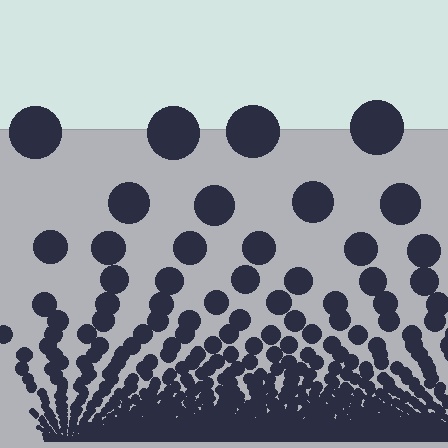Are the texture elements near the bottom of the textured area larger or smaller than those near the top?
Smaller. The gradient is inverted — elements near the bottom are smaller and denser.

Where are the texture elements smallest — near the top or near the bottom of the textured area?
Near the bottom.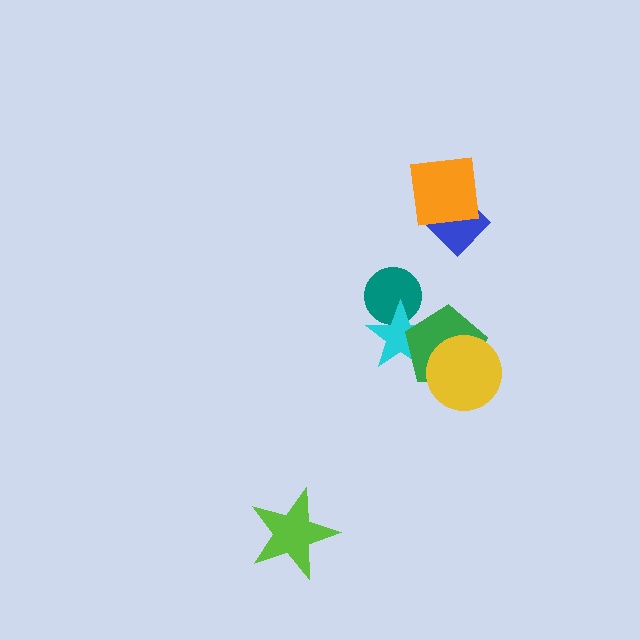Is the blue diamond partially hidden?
Yes, it is partially covered by another shape.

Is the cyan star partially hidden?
Yes, it is partially covered by another shape.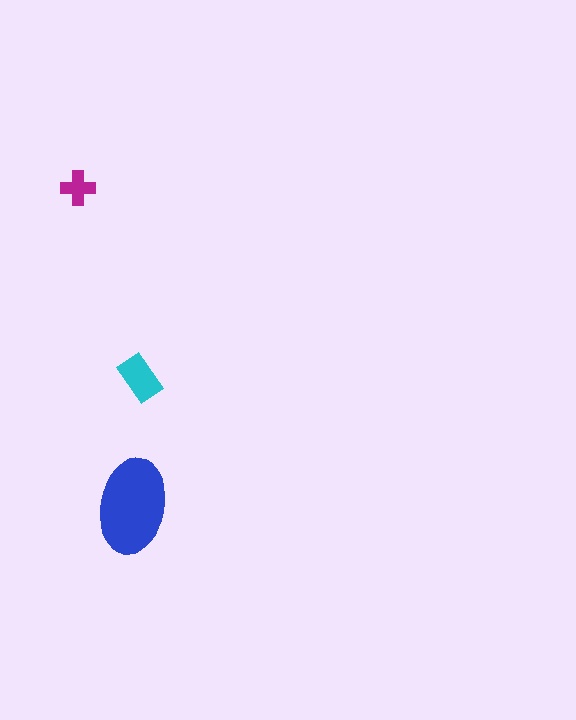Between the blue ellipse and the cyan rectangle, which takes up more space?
The blue ellipse.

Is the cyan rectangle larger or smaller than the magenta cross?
Larger.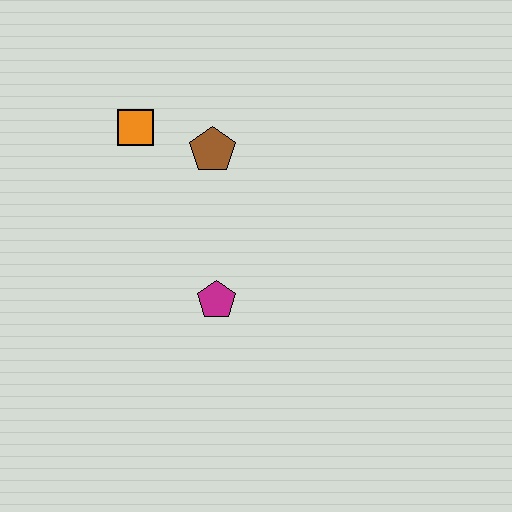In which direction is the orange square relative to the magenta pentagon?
The orange square is above the magenta pentagon.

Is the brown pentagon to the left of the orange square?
No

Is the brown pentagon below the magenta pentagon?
No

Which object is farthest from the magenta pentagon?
The orange square is farthest from the magenta pentagon.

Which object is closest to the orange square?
The brown pentagon is closest to the orange square.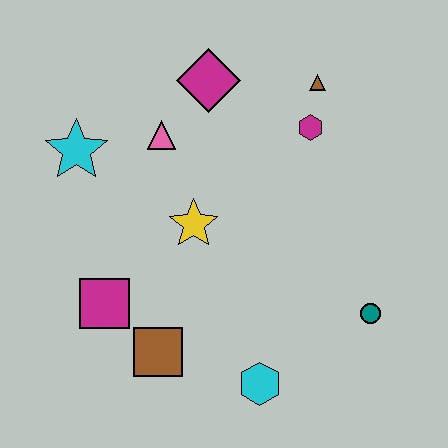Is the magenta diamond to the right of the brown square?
Yes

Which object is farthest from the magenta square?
The brown triangle is farthest from the magenta square.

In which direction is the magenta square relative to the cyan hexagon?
The magenta square is to the left of the cyan hexagon.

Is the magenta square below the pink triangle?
Yes